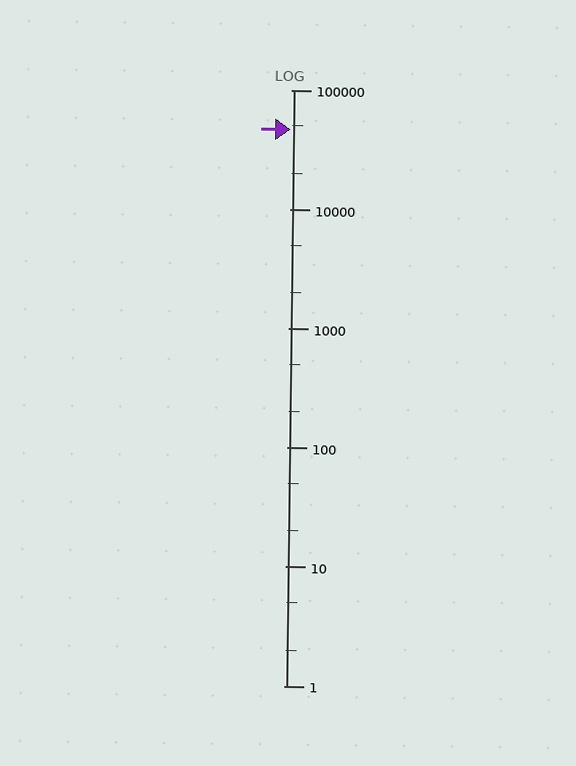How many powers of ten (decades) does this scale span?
The scale spans 5 decades, from 1 to 100000.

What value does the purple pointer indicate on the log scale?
The pointer indicates approximately 47000.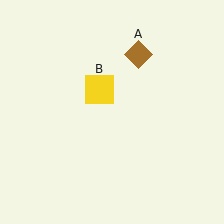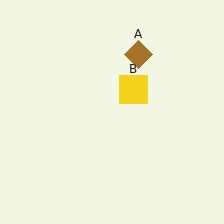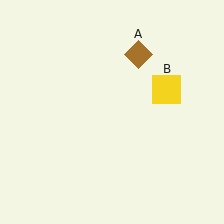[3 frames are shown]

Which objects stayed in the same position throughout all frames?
Brown diamond (object A) remained stationary.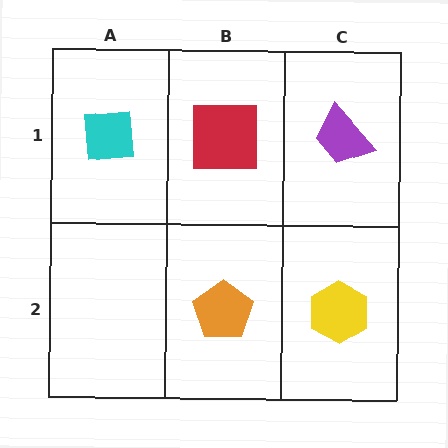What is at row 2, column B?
An orange pentagon.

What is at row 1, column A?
A cyan square.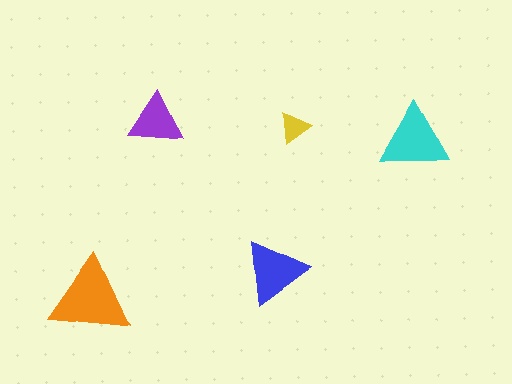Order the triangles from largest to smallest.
the orange one, the cyan one, the blue one, the purple one, the yellow one.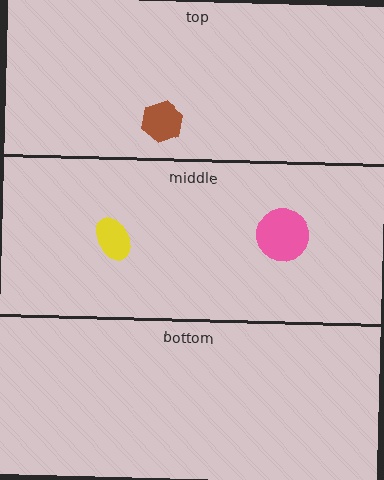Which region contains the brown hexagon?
The top region.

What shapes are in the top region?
The brown hexagon.